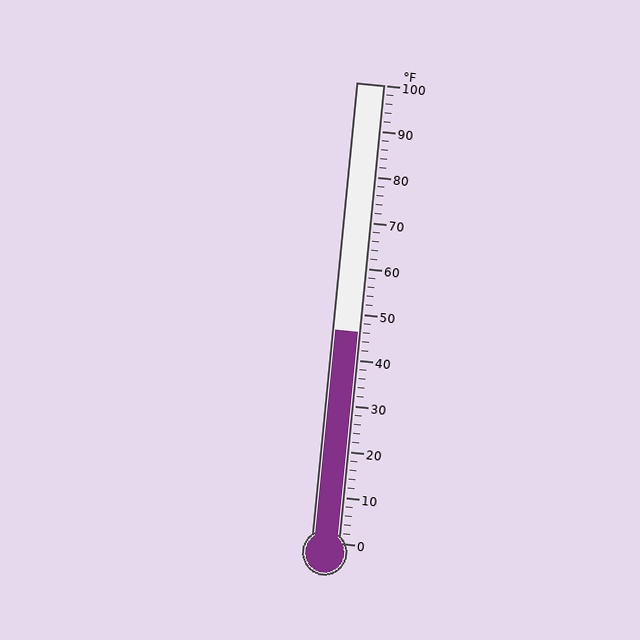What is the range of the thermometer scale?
The thermometer scale ranges from 0°F to 100°F.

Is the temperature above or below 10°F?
The temperature is above 10°F.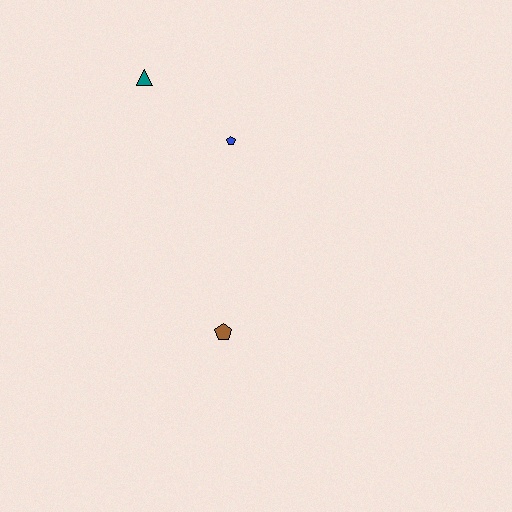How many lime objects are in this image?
There are no lime objects.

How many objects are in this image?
There are 3 objects.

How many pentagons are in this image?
There are 2 pentagons.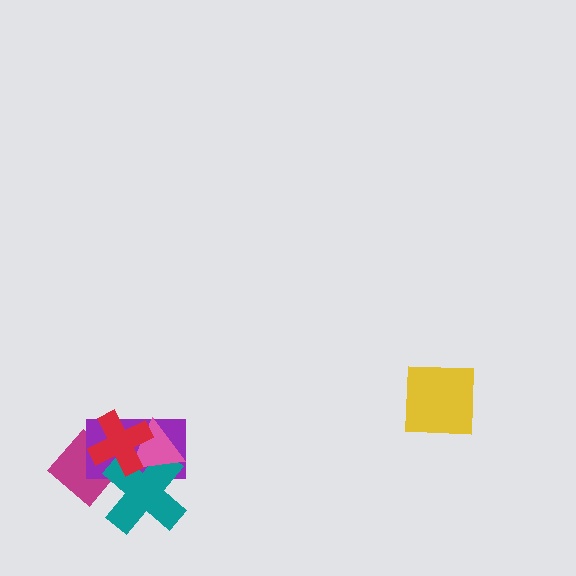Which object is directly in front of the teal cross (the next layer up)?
The pink triangle is directly in front of the teal cross.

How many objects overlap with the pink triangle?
3 objects overlap with the pink triangle.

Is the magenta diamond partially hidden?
Yes, it is partially covered by another shape.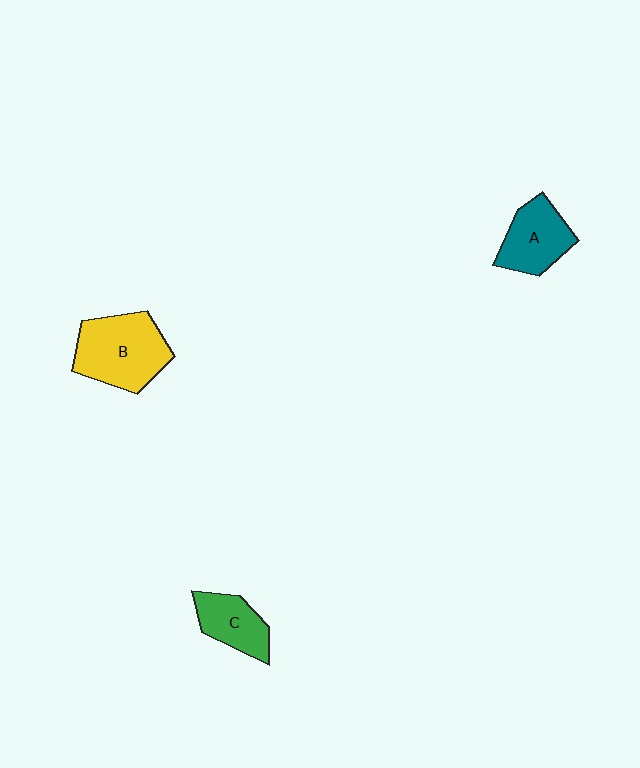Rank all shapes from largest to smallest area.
From largest to smallest: B (yellow), A (teal), C (green).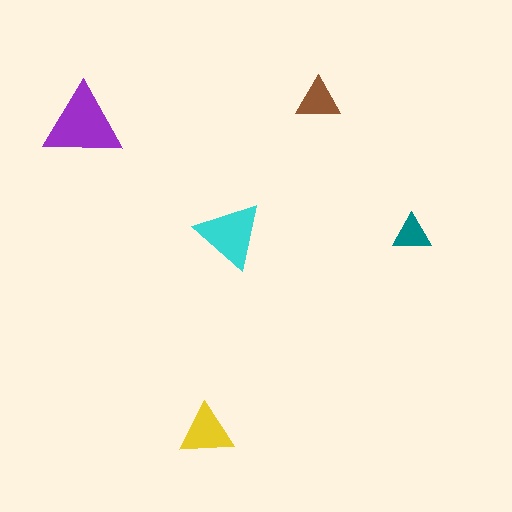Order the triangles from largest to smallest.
the purple one, the cyan one, the yellow one, the brown one, the teal one.